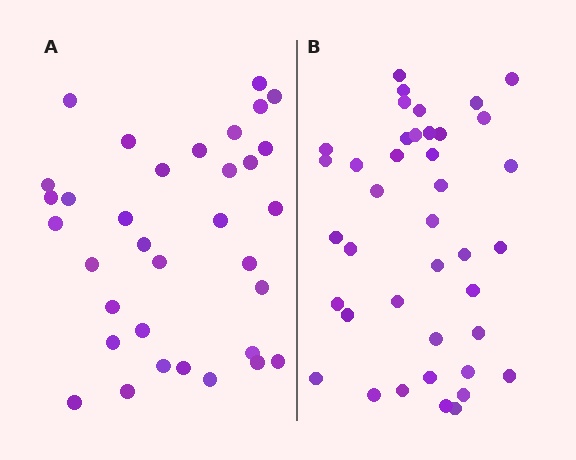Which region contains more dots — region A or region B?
Region B (the right region) has more dots.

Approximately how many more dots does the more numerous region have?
Region B has about 6 more dots than region A.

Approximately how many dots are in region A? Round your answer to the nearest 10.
About 30 dots. (The exact count is 34, which rounds to 30.)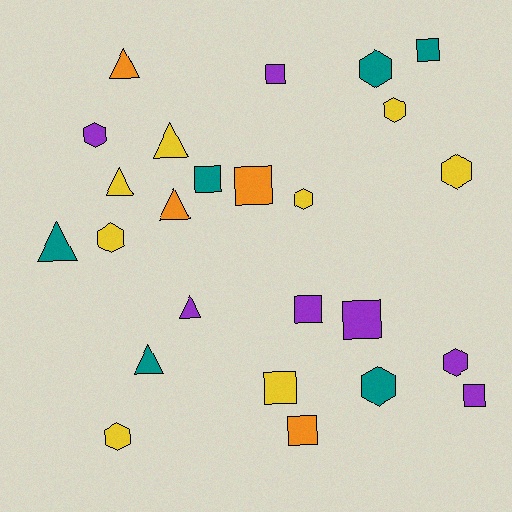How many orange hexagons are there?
There are no orange hexagons.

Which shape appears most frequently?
Hexagon, with 9 objects.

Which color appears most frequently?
Yellow, with 8 objects.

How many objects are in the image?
There are 25 objects.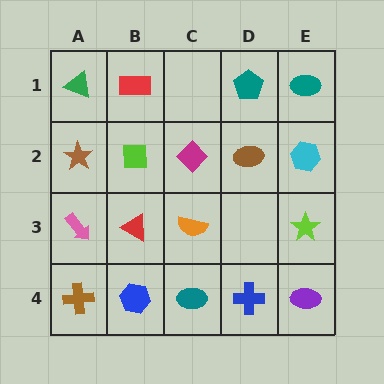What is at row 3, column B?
A red triangle.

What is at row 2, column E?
A cyan hexagon.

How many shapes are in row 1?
4 shapes.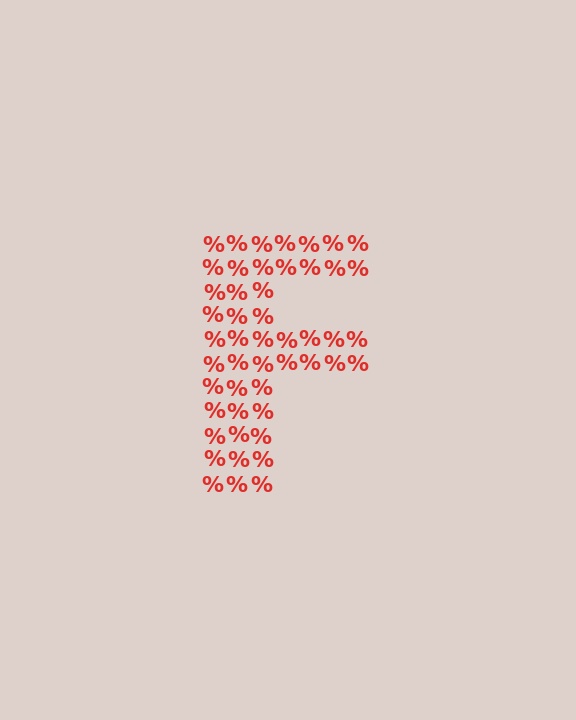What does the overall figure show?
The overall figure shows the letter F.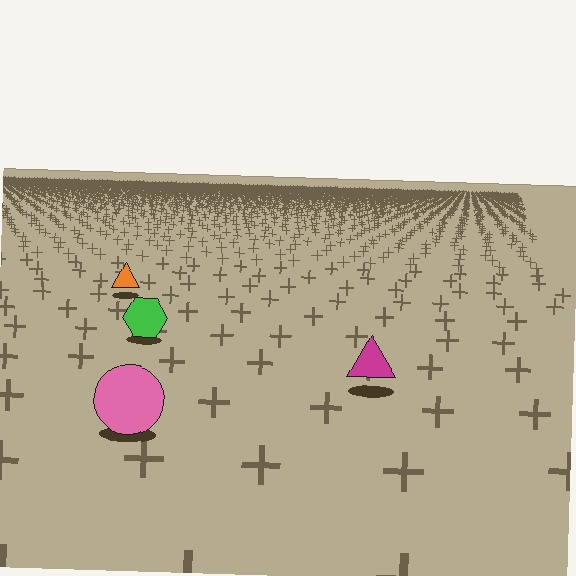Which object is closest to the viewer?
The pink circle is closest. The texture marks near it are larger and more spread out.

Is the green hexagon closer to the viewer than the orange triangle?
Yes. The green hexagon is closer — you can tell from the texture gradient: the ground texture is coarser near it.